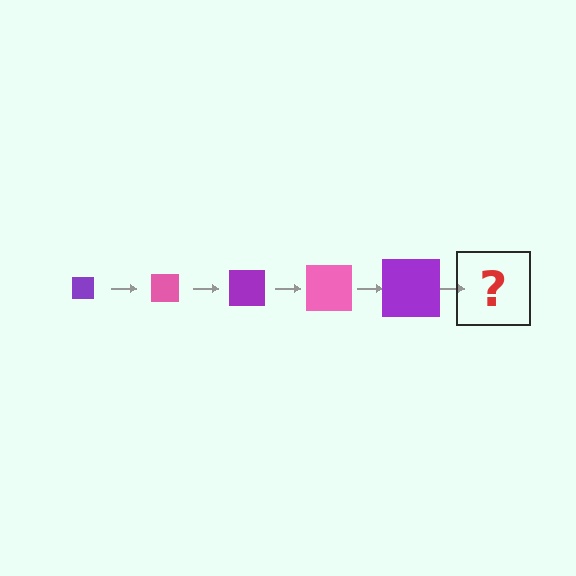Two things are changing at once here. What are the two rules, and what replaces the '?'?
The two rules are that the square grows larger each step and the color cycles through purple and pink. The '?' should be a pink square, larger than the previous one.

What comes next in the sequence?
The next element should be a pink square, larger than the previous one.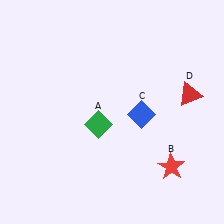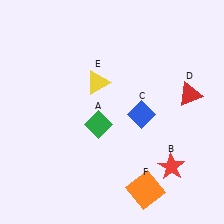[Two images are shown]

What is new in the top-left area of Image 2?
A yellow triangle (E) was added in the top-left area of Image 2.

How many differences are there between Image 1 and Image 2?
There are 2 differences between the two images.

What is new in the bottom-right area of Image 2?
An orange square (F) was added in the bottom-right area of Image 2.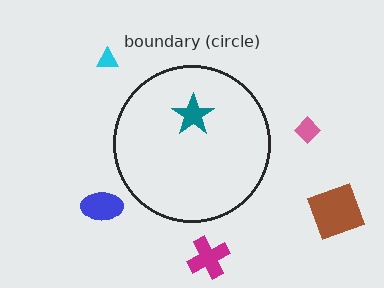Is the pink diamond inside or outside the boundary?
Outside.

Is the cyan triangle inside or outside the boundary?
Outside.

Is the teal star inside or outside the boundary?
Inside.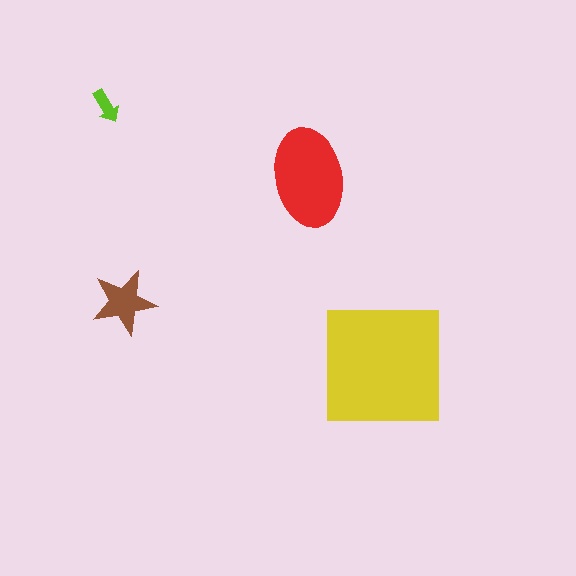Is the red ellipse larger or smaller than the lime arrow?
Larger.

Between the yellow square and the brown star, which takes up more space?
The yellow square.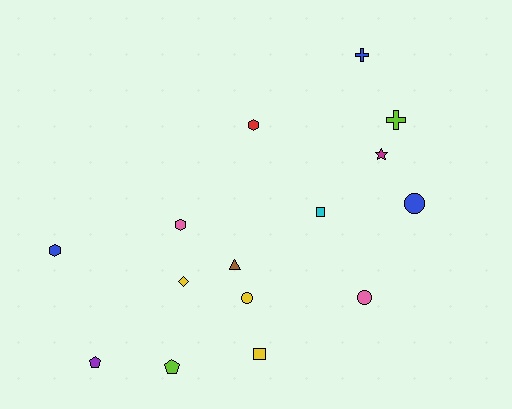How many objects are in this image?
There are 15 objects.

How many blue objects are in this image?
There are 3 blue objects.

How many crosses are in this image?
There are 2 crosses.